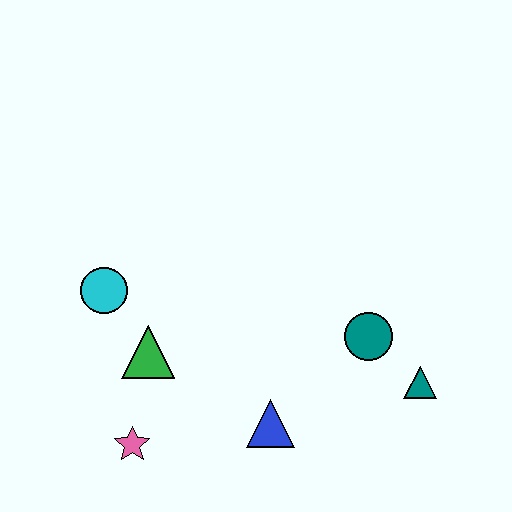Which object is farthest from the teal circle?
The cyan circle is farthest from the teal circle.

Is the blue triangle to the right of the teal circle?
No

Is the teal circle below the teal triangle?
No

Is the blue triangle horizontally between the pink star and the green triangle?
No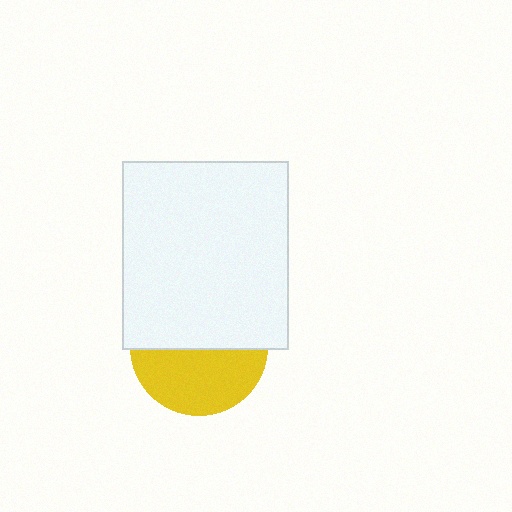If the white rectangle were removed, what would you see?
You would see the complete yellow circle.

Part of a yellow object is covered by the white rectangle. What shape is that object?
It is a circle.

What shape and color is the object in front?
The object in front is a white rectangle.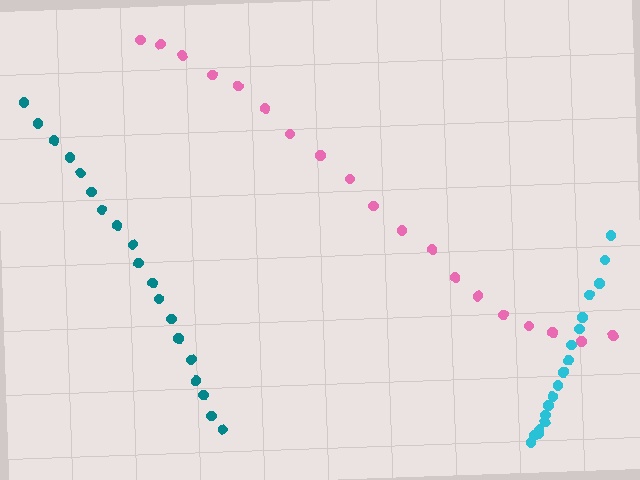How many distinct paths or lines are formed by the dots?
There are 3 distinct paths.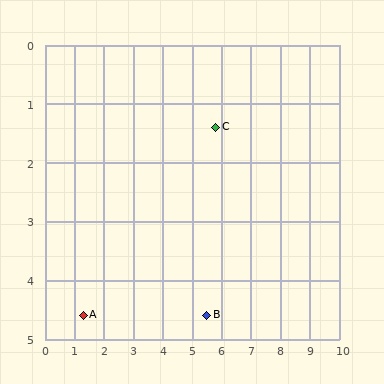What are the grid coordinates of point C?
Point C is at approximately (5.8, 1.4).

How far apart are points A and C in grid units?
Points A and C are about 5.5 grid units apart.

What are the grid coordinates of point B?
Point B is at approximately (5.5, 4.6).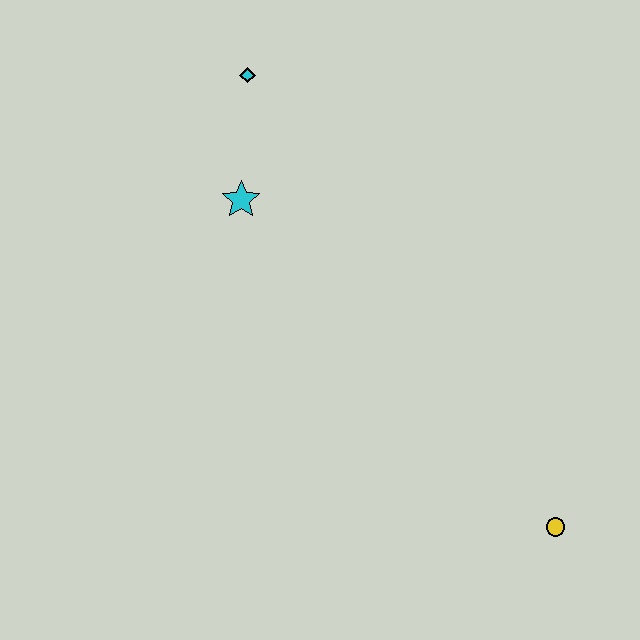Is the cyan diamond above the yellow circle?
Yes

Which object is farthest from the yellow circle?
The cyan diamond is farthest from the yellow circle.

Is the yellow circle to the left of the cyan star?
No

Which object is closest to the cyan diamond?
The cyan star is closest to the cyan diamond.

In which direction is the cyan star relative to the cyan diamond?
The cyan star is below the cyan diamond.